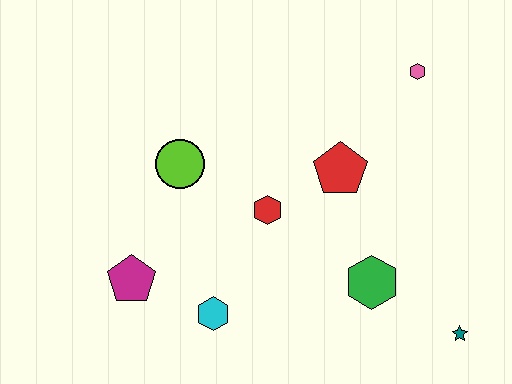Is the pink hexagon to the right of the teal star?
No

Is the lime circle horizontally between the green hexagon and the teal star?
No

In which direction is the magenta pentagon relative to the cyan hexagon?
The magenta pentagon is to the left of the cyan hexagon.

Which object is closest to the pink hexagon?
The red pentagon is closest to the pink hexagon.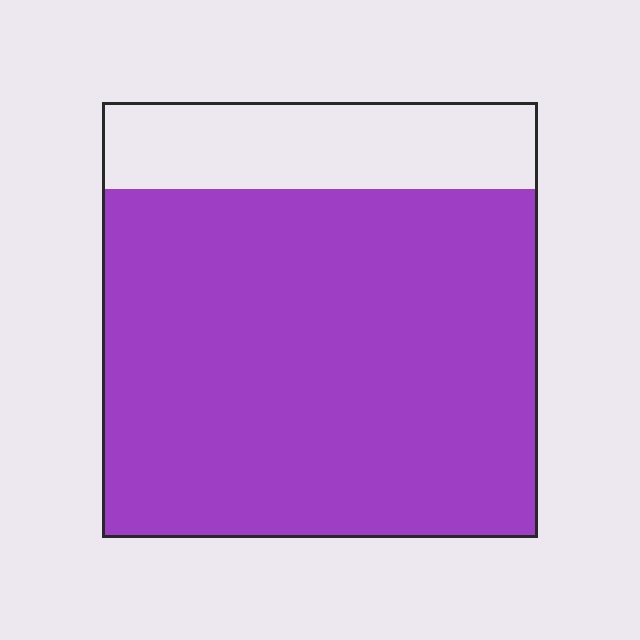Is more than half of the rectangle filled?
Yes.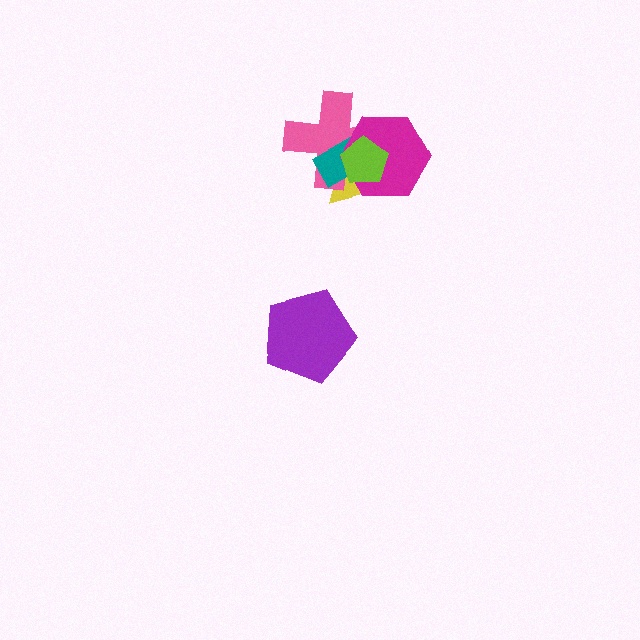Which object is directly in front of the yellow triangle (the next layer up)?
The pink cross is directly in front of the yellow triangle.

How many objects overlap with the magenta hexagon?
4 objects overlap with the magenta hexagon.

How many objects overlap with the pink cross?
4 objects overlap with the pink cross.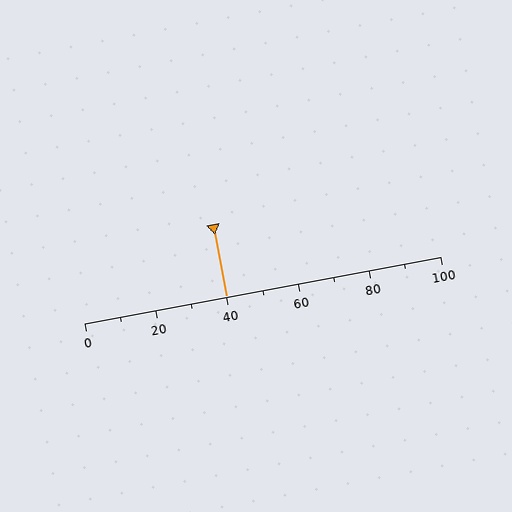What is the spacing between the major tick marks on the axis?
The major ticks are spaced 20 apart.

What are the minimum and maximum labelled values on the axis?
The axis runs from 0 to 100.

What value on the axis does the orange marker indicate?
The marker indicates approximately 40.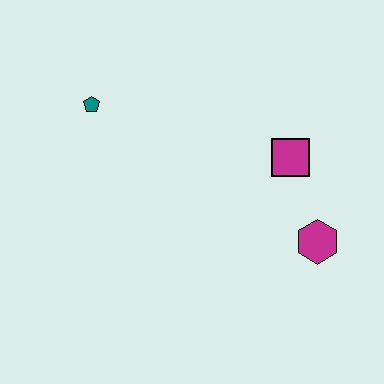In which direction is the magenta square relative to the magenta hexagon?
The magenta square is above the magenta hexagon.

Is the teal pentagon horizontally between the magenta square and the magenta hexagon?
No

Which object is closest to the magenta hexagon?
The magenta square is closest to the magenta hexagon.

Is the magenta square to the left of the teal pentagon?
No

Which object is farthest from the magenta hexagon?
The teal pentagon is farthest from the magenta hexagon.